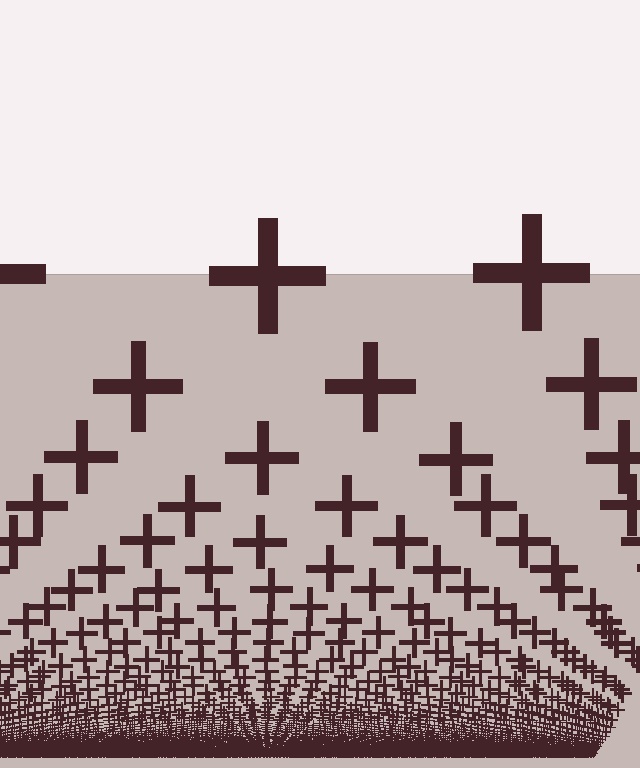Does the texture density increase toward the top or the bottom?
Density increases toward the bottom.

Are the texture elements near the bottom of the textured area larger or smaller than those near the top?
Smaller. The gradient is inverted — elements near the bottom are smaller and denser.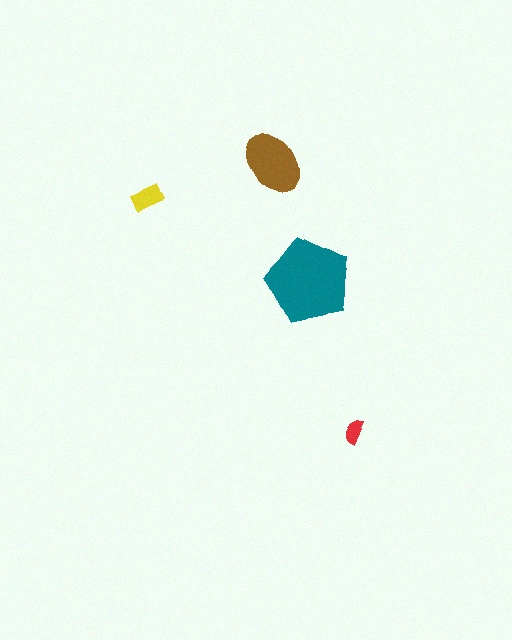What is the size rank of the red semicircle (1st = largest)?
4th.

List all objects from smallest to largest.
The red semicircle, the yellow rectangle, the brown ellipse, the teal pentagon.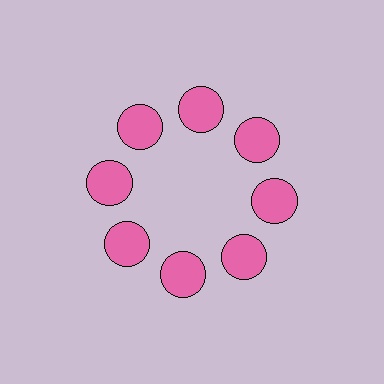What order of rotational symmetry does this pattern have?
This pattern has 8-fold rotational symmetry.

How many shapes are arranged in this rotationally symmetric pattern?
There are 8 shapes, arranged in 8 groups of 1.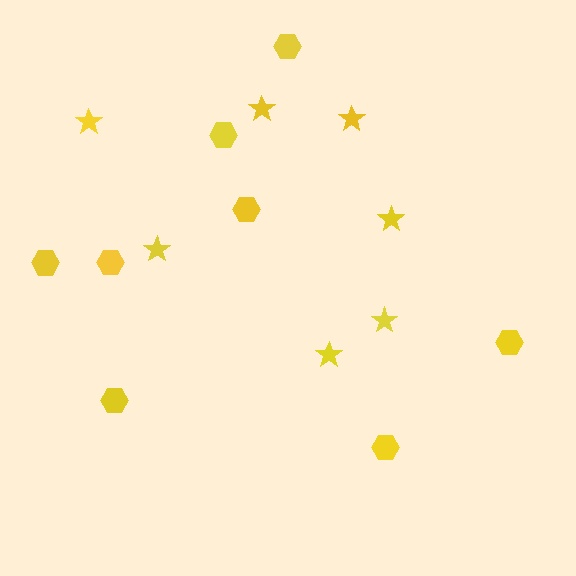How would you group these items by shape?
There are 2 groups: one group of hexagons (8) and one group of stars (7).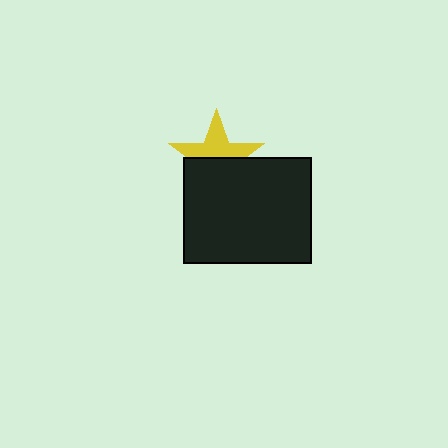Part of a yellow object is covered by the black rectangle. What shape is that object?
It is a star.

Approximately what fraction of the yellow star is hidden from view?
Roughly 50% of the yellow star is hidden behind the black rectangle.